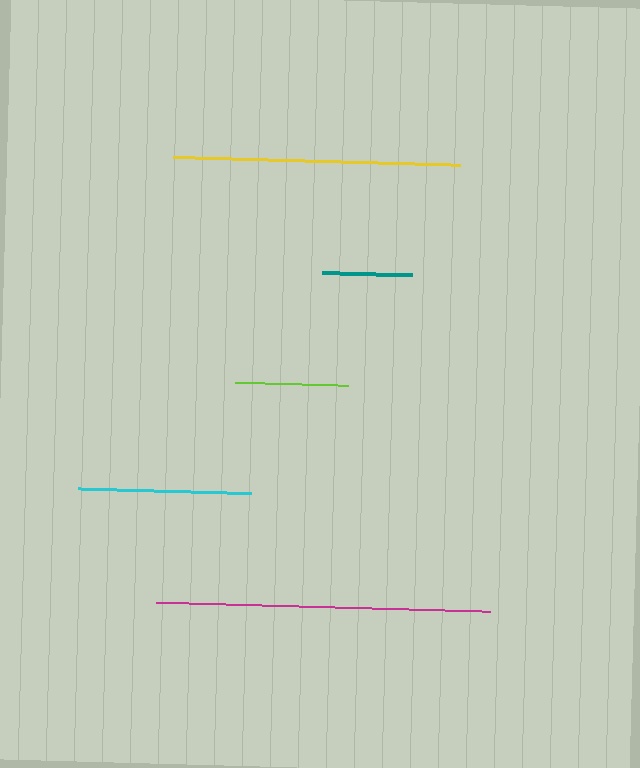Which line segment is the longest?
The magenta line is the longest at approximately 335 pixels.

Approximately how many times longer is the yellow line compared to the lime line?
The yellow line is approximately 2.5 times the length of the lime line.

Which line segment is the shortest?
The teal line is the shortest at approximately 90 pixels.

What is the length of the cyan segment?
The cyan segment is approximately 173 pixels long.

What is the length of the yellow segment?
The yellow segment is approximately 288 pixels long.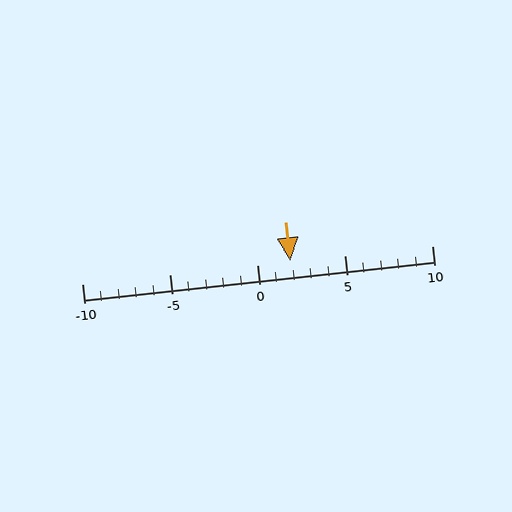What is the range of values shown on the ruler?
The ruler shows values from -10 to 10.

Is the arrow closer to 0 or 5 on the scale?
The arrow is closer to 0.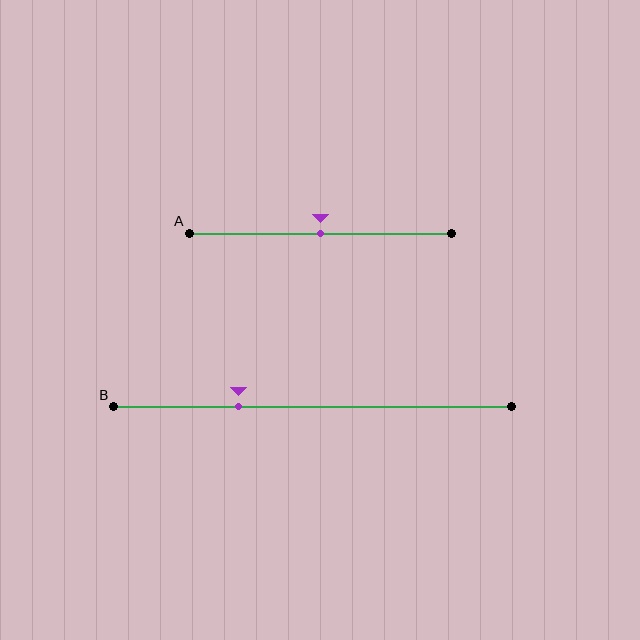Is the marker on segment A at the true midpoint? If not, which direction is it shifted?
Yes, the marker on segment A is at the true midpoint.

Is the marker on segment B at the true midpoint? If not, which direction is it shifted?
No, the marker on segment B is shifted to the left by about 19% of the segment length.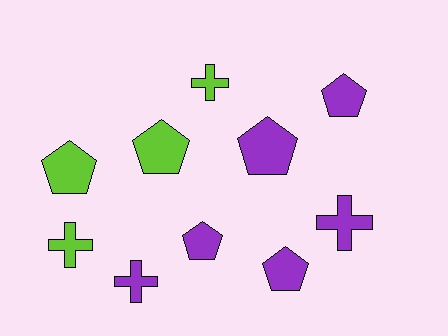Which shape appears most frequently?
Pentagon, with 6 objects.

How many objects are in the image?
There are 10 objects.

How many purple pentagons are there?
There are 4 purple pentagons.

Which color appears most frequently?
Purple, with 6 objects.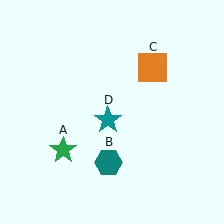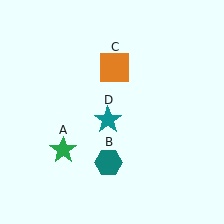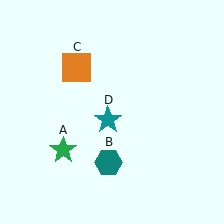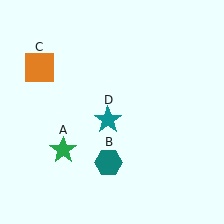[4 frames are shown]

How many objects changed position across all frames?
1 object changed position: orange square (object C).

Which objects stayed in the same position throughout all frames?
Green star (object A) and teal hexagon (object B) and teal star (object D) remained stationary.